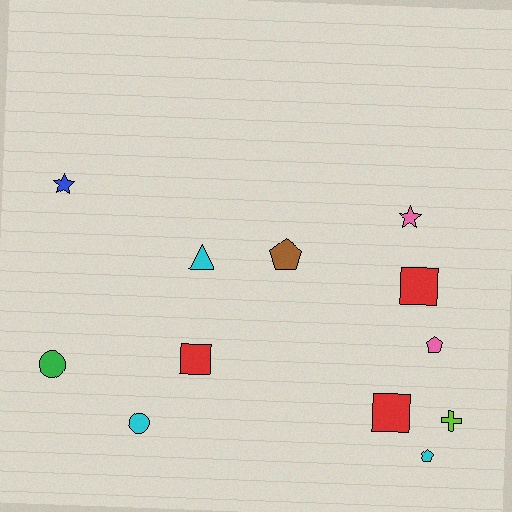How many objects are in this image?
There are 12 objects.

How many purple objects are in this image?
There are no purple objects.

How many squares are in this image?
There are 3 squares.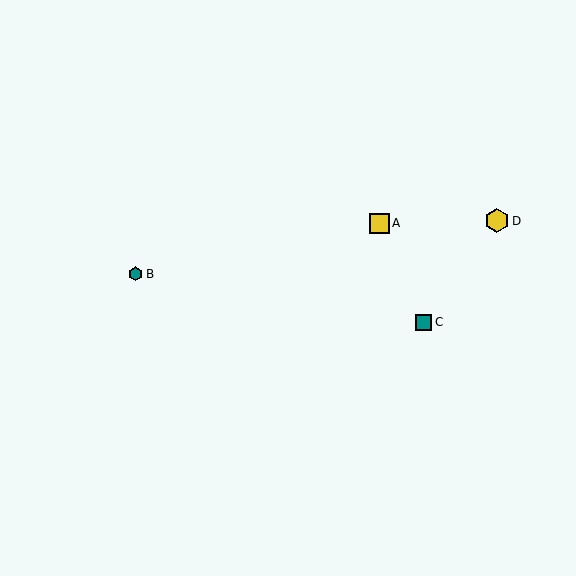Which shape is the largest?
The yellow hexagon (labeled D) is the largest.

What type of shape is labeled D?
Shape D is a yellow hexagon.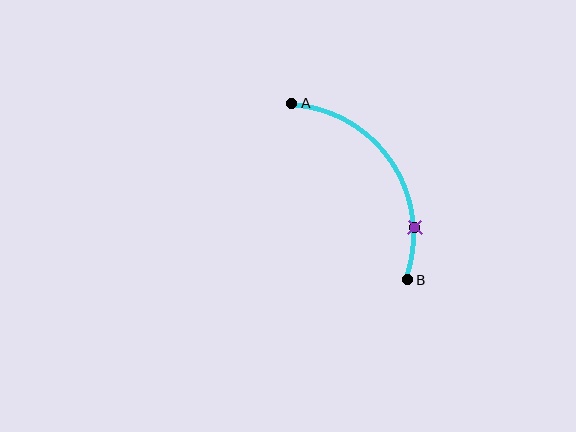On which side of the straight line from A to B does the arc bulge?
The arc bulges to the right of the straight line connecting A and B.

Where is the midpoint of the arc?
The arc midpoint is the point on the curve farthest from the straight line joining A and B. It sits to the right of that line.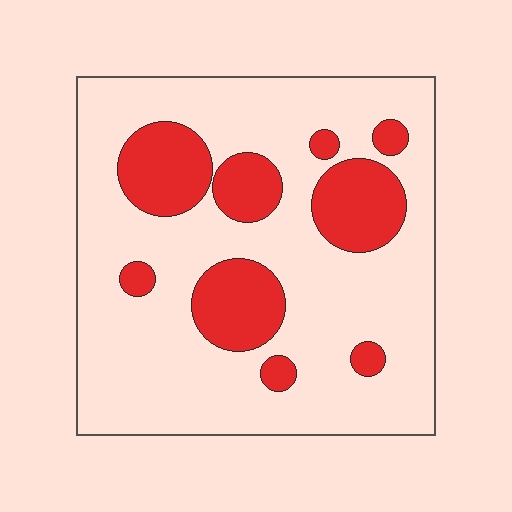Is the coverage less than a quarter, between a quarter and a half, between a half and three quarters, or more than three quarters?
Less than a quarter.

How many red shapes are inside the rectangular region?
9.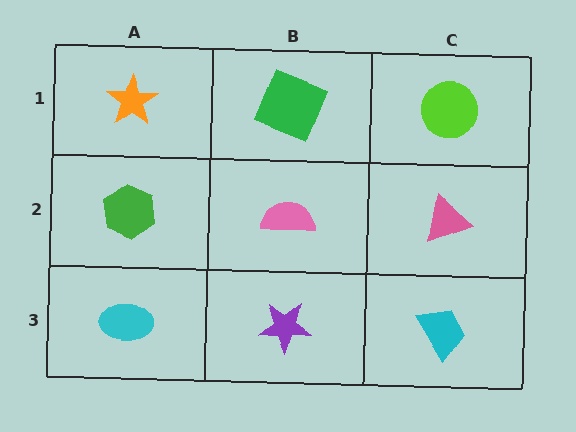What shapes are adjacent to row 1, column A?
A green hexagon (row 2, column A), a green square (row 1, column B).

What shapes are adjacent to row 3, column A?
A green hexagon (row 2, column A), a purple star (row 3, column B).